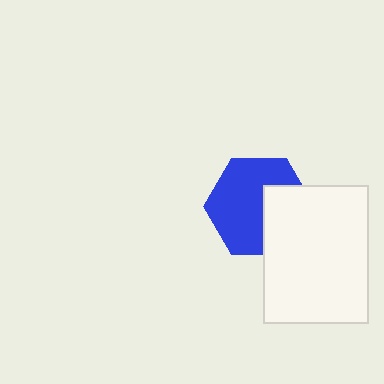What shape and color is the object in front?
The object in front is a white rectangle.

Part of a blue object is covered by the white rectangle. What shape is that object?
It is a hexagon.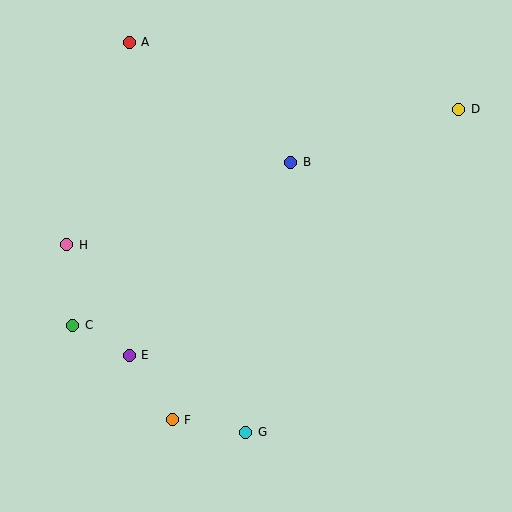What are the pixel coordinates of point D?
Point D is at (459, 109).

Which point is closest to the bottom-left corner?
Point F is closest to the bottom-left corner.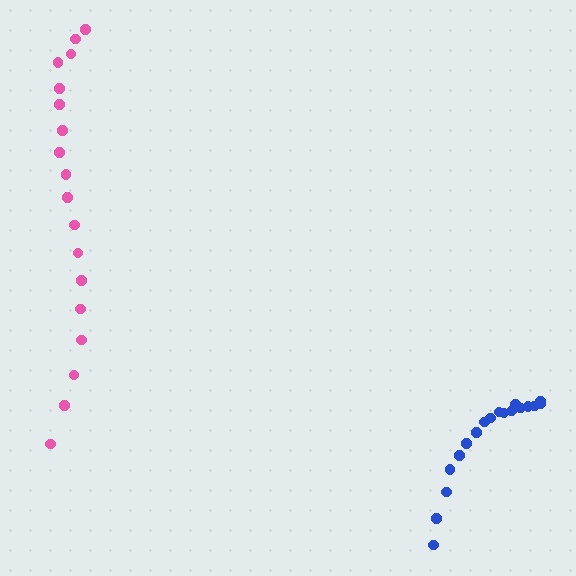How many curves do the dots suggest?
There are 2 distinct paths.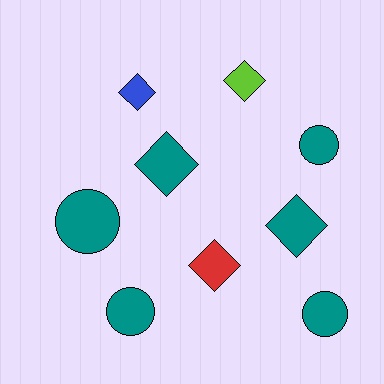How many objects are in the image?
There are 9 objects.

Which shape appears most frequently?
Diamond, with 5 objects.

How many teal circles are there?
There are 4 teal circles.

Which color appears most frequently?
Teal, with 6 objects.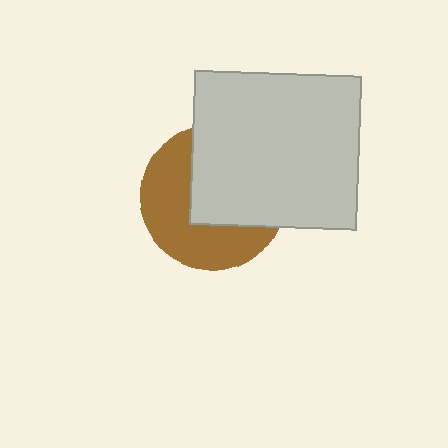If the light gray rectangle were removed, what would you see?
You would see the complete brown circle.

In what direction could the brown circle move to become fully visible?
The brown circle could move toward the lower-left. That would shift it out from behind the light gray rectangle entirely.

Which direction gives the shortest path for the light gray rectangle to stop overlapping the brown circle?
Moving toward the upper-right gives the shortest separation.